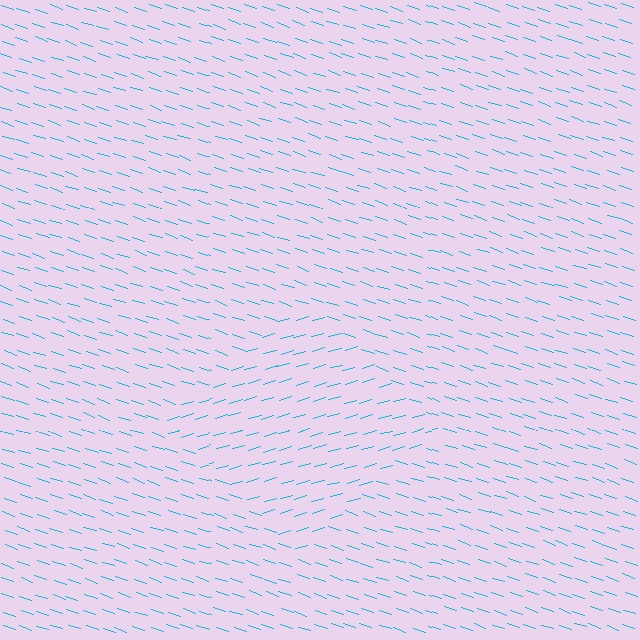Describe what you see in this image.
The image is filled with small cyan line segments. A diamond region in the image has lines oriented differently from the surrounding lines, creating a visible texture boundary.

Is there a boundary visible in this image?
Yes, there is a texture boundary formed by a change in line orientation.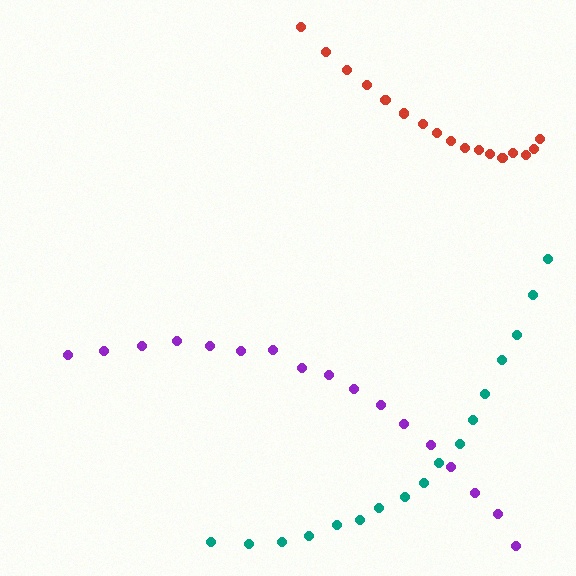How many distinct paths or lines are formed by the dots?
There are 3 distinct paths.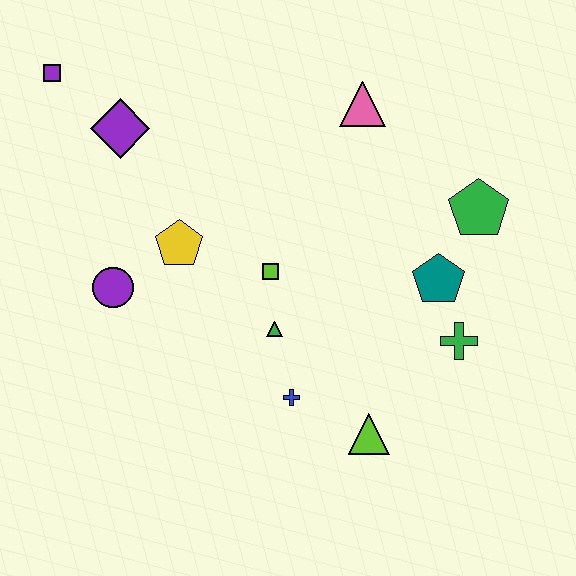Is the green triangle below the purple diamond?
Yes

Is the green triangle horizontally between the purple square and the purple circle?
No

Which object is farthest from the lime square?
The purple square is farthest from the lime square.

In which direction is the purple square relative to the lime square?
The purple square is to the left of the lime square.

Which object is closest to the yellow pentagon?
The purple circle is closest to the yellow pentagon.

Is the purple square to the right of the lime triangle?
No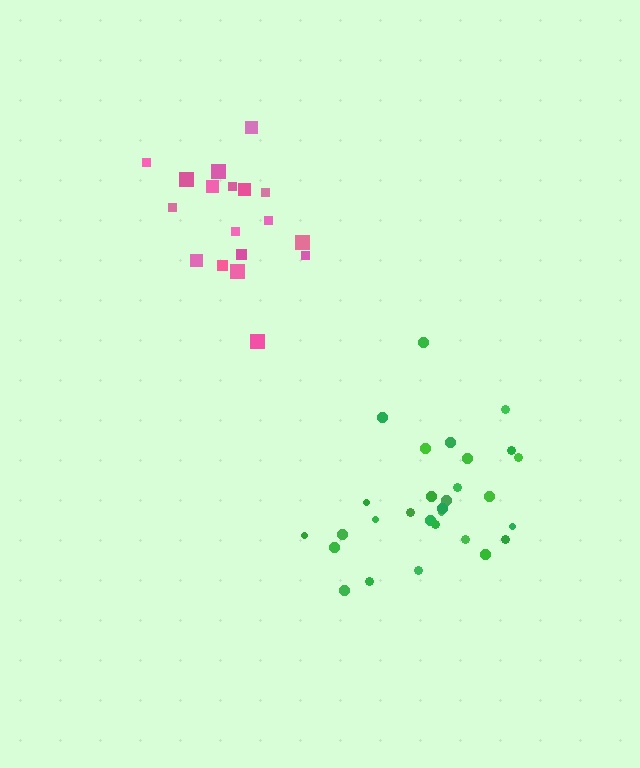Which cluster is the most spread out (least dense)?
Green.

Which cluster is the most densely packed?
Pink.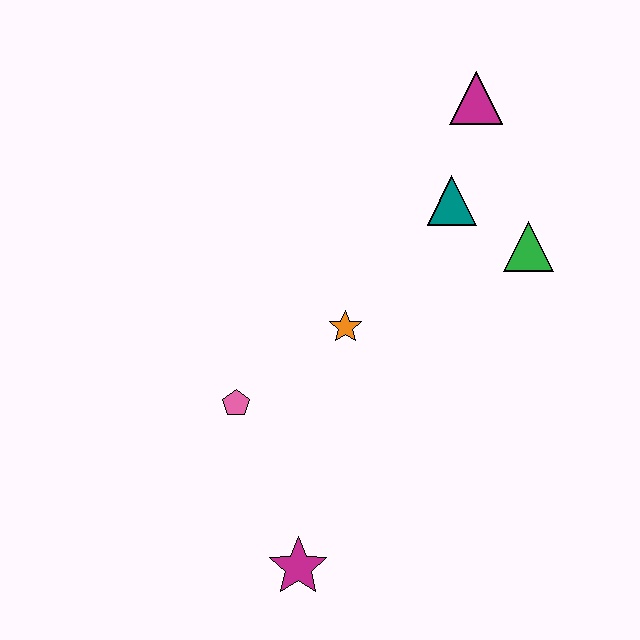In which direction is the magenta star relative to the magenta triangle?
The magenta star is below the magenta triangle.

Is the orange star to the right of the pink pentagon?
Yes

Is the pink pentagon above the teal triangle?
No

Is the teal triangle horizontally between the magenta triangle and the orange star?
Yes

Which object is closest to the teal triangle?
The green triangle is closest to the teal triangle.